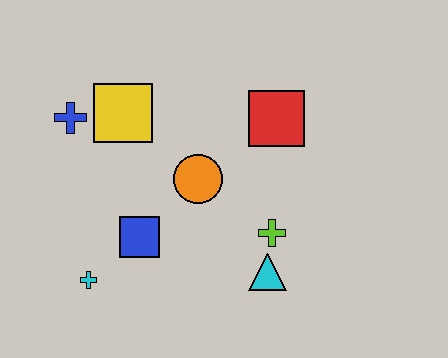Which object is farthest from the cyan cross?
The red square is farthest from the cyan cross.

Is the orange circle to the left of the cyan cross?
No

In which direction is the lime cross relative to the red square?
The lime cross is below the red square.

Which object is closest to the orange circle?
The blue square is closest to the orange circle.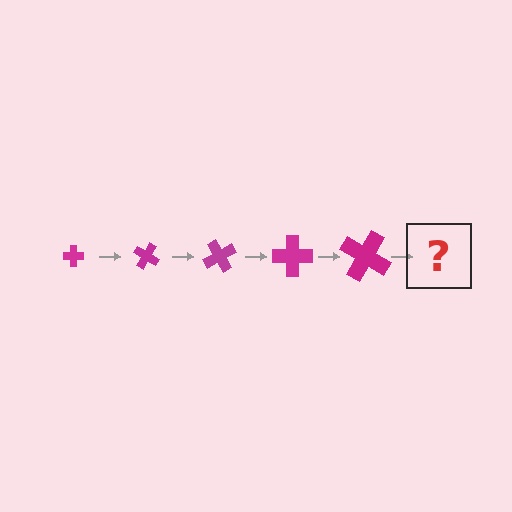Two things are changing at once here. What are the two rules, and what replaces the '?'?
The two rules are that the cross grows larger each step and it rotates 30 degrees each step. The '?' should be a cross, larger than the previous one and rotated 150 degrees from the start.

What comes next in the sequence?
The next element should be a cross, larger than the previous one and rotated 150 degrees from the start.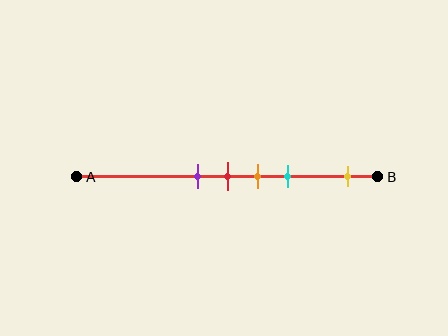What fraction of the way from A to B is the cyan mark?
The cyan mark is approximately 70% (0.7) of the way from A to B.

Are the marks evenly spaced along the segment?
No, the marks are not evenly spaced.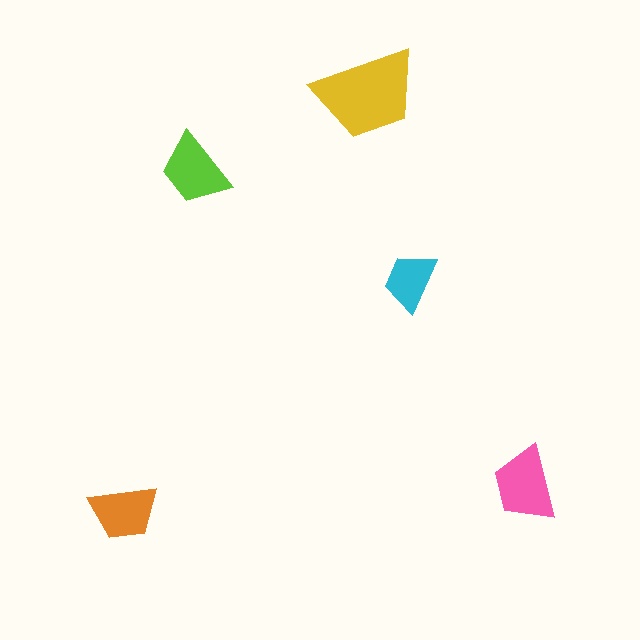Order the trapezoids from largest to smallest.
the yellow one, the pink one, the lime one, the orange one, the cyan one.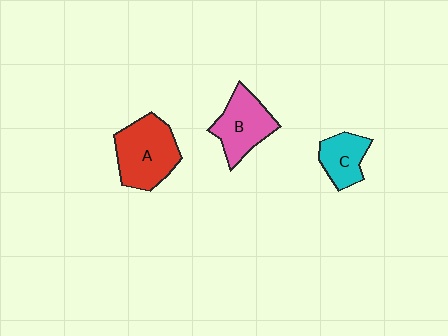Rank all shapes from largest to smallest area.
From largest to smallest: A (red), B (pink), C (cyan).